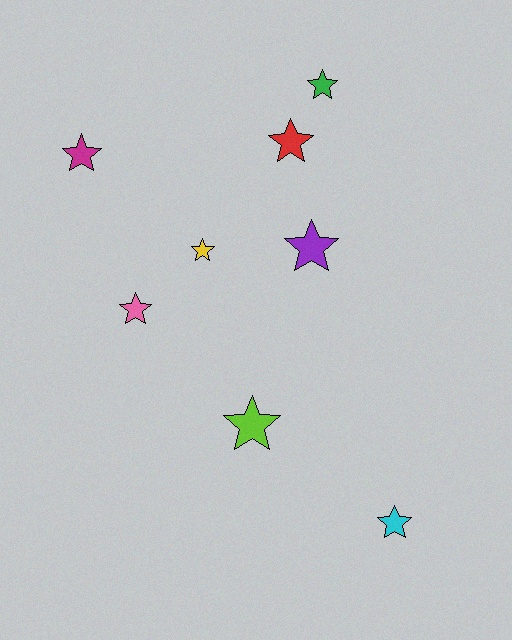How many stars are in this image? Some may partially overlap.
There are 8 stars.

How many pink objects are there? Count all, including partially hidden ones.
There is 1 pink object.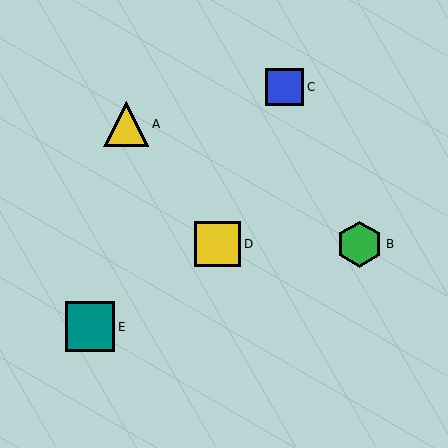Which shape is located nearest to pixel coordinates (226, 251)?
The yellow square (labeled D) at (218, 244) is nearest to that location.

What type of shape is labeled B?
Shape B is a green hexagon.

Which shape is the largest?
The teal square (labeled E) is the largest.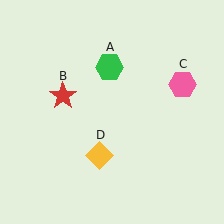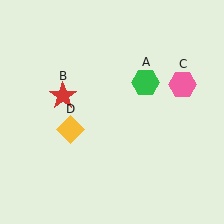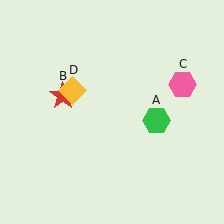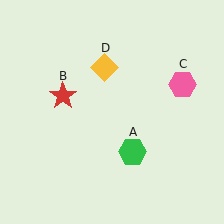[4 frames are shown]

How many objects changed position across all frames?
2 objects changed position: green hexagon (object A), yellow diamond (object D).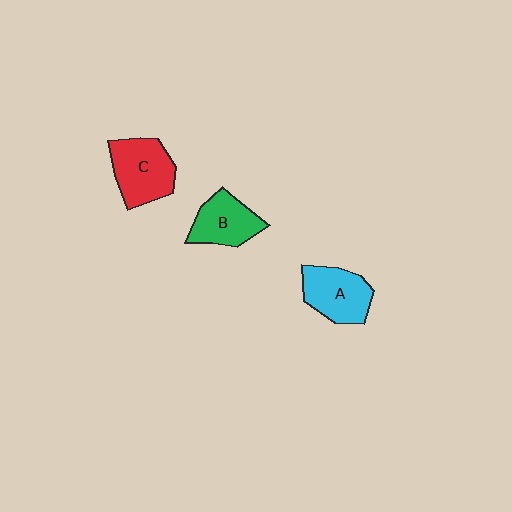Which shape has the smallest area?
Shape B (green).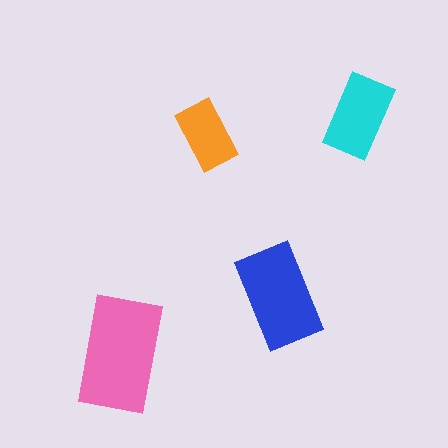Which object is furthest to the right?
The cyan rectangle is rightmost.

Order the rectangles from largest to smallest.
the pink one, the blue one, the cyan one, the orange one.